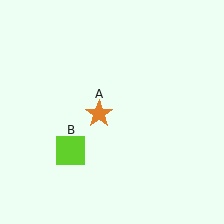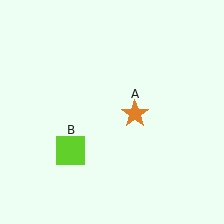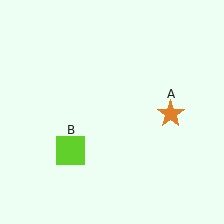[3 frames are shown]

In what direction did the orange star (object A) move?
The orange star (object A) moved right.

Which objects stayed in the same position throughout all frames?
Lime square (object B) remained stationary.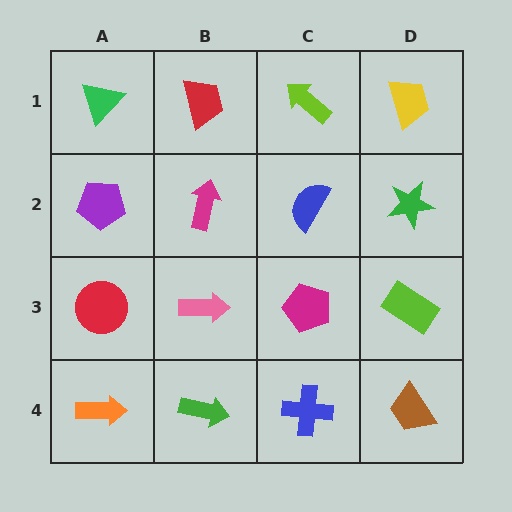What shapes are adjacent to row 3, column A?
A purple pentagon (row 2, column A), an orange arrow (row 4, column A), a pink arrow (row 3, column B).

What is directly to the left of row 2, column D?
A blue semicircle.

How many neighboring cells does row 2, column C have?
4.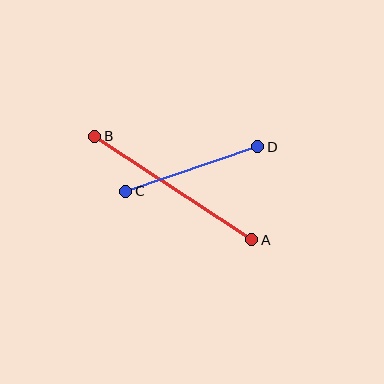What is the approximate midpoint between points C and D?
The midpoint is at approximately (192, 169) pixels.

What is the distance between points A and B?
The distance is approximately 188 pixels.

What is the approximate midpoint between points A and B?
The midpoint is at approximately (173, 188) pixels.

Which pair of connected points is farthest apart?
Points A and B are farthest apart.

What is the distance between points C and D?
The distance is approximately 139 pixels.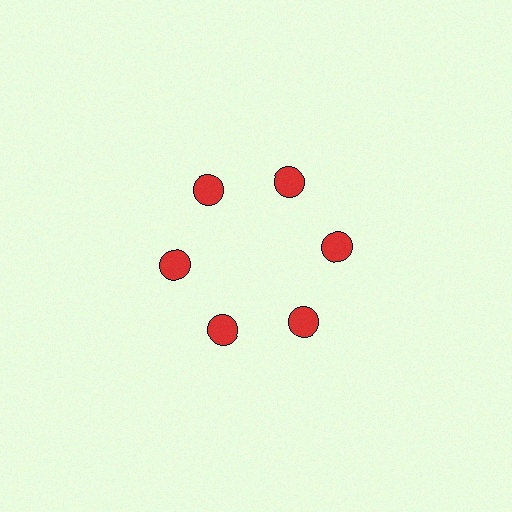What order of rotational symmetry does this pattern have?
This pattern has 6-fold rotational symmetry.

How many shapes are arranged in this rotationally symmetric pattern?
There are 6 shapes, arranged in 6 groups of 1.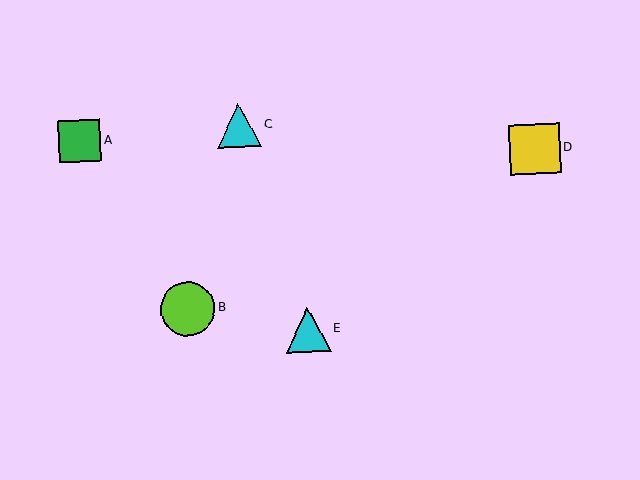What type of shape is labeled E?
Shape E is a cyan triangle.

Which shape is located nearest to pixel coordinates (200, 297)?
The lime circle (labeled B) at (188, 309) is nearest to that location.